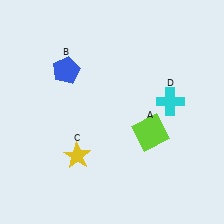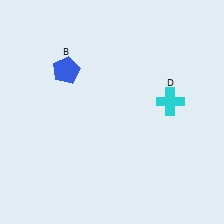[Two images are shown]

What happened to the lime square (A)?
The lime square (A) was removed in Image 2. It was in the bottom-right area of Image 1.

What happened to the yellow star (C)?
The yellow star (C) was removed in Image 2. It was in the bottom-left area of Image 1.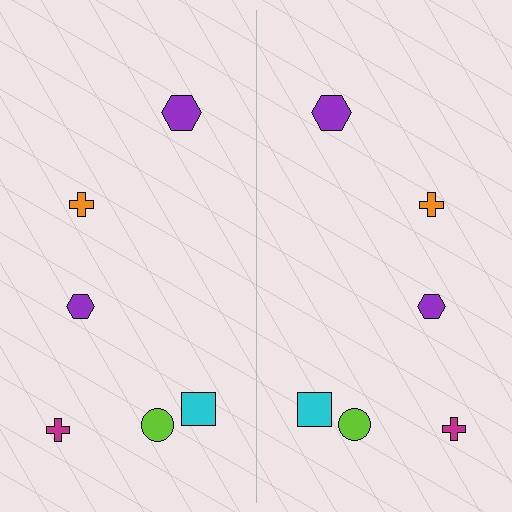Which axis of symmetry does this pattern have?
The pattern has a vertical axis of symmetry running through the center of the image.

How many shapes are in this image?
There are 12 shapes in this image.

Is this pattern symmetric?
Yes, this pattern has bilateral (reflection) symmetry.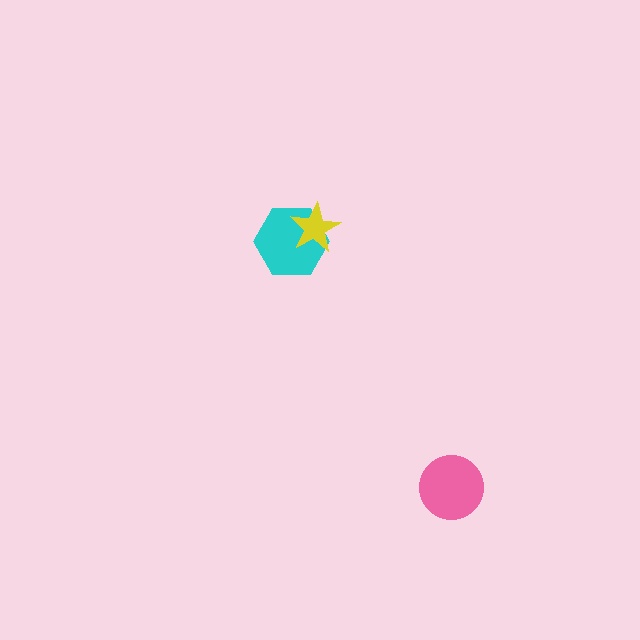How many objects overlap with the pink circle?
0 objects overlap with the pink circle.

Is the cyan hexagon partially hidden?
Yes, it is partially covered by another shape.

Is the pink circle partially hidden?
No, no other shape covers it.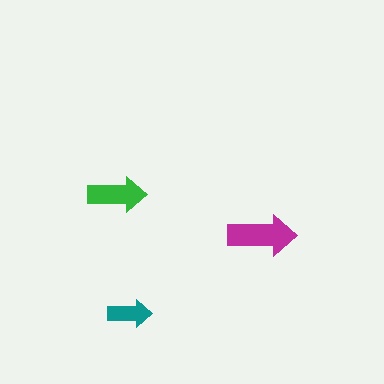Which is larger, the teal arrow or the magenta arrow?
The magenta one.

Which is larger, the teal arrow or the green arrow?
The green one.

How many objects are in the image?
There are 3 objects in the image.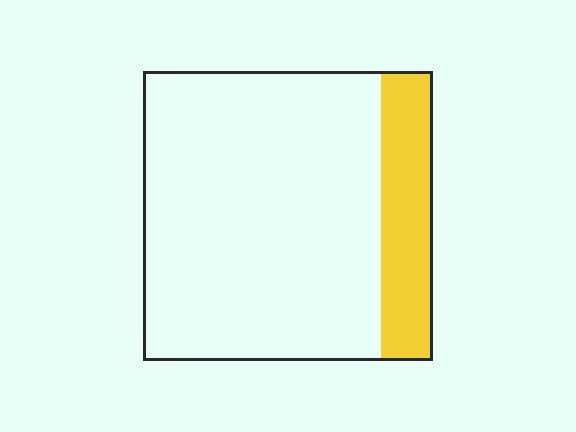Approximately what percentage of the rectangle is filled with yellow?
Approximately 20%.